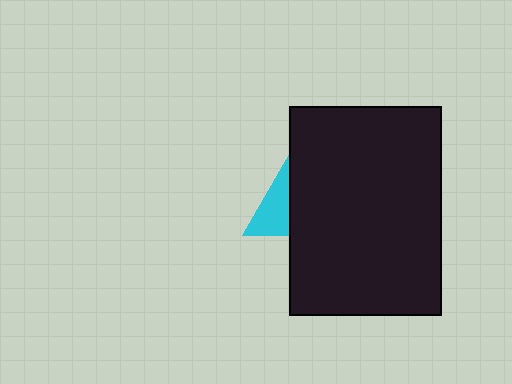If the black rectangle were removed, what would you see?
You would see the complete cyan triangle.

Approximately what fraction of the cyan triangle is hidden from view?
Roughly 68% of the cyan triangle is hidden behind the black rectangle.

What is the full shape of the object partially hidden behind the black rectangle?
The partially hidden object is a cyan triangle.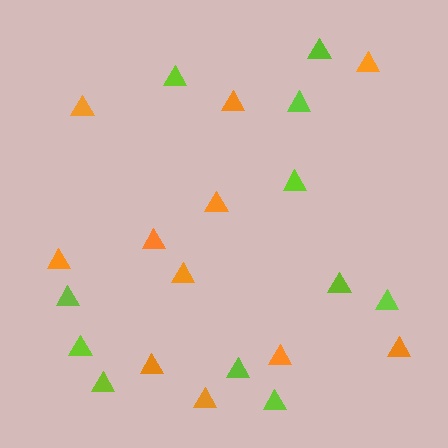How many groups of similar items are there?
There are 2 groups: one group of lime triangles (11) and one group of orange triangles (11).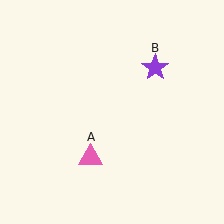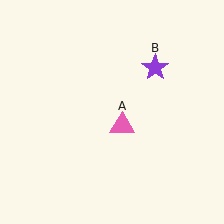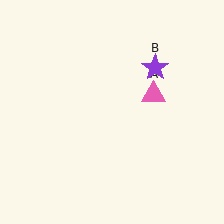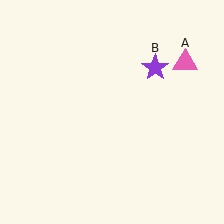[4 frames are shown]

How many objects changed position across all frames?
1 object changed position: pink triangle (object A).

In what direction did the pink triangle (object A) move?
The pink triangle (object A) moved up and to the right.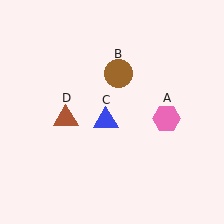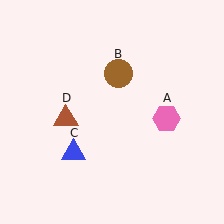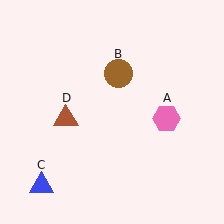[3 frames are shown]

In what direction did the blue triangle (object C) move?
The blue triangle (object C) moved down and to the left.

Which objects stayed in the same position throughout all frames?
Pink hexagon (object A) and brown circle (object B) and brown triangle (object D) remained stationary.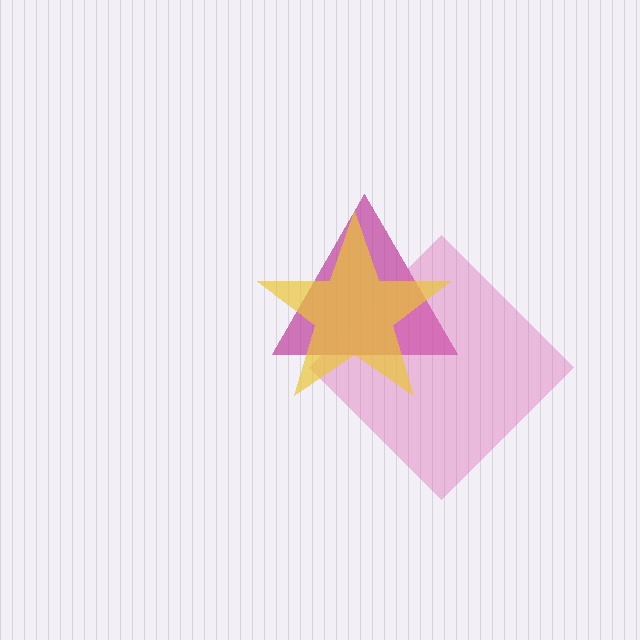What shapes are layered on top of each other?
The layered shapes are: a magenta triangle, a pink diamond, a yellow star.